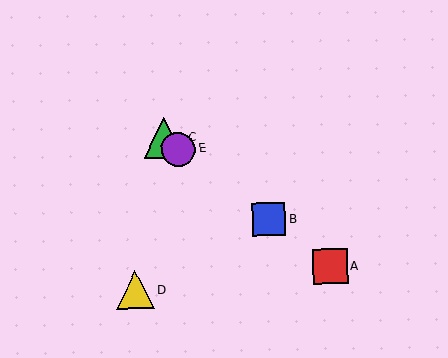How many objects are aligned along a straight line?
4 objects (A, B, C, E) are aligned along a straight line.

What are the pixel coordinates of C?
Object C is at (164, 138).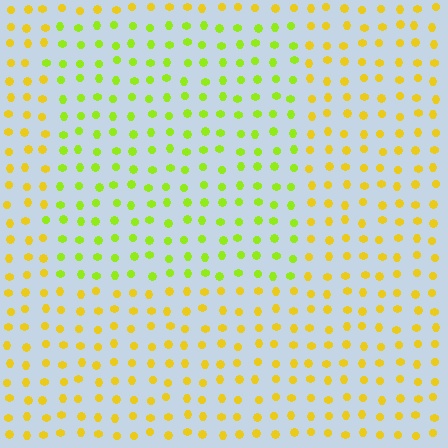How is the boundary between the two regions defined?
The boundary is defined purely by a slight shift in hue (about 35 degrees). Spacing, size, and orientation are identical on both sides.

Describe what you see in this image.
The image is filled with small yellow elements in a uniform arrangement. A rectangle-shaped region is visible where the elements are tinted to a slightly different hue, forming a subtle color boundary.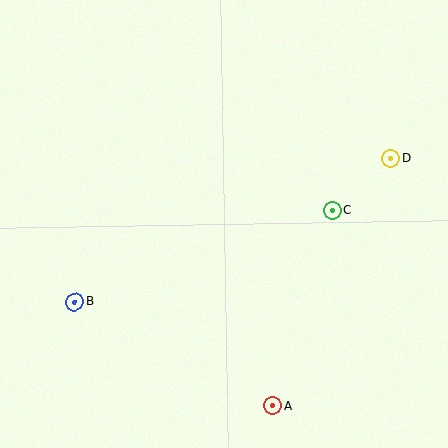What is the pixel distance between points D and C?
The distance between D and C is 78 pixels.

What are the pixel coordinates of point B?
Point B is at (75, 302).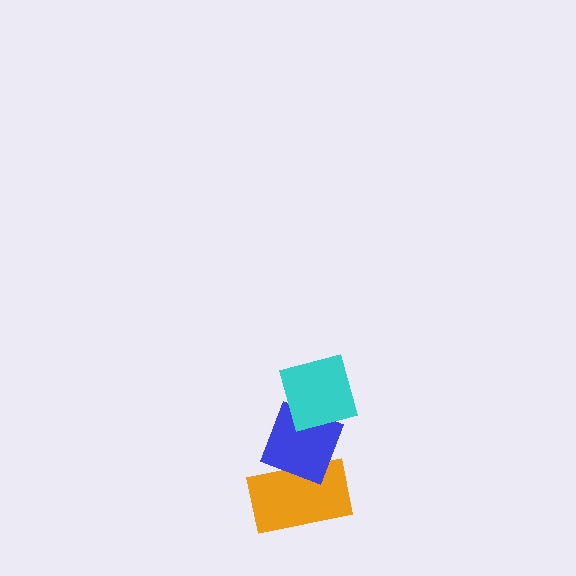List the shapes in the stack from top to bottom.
From top to bottom: the cyan square, the blue diamond, the orange rectangle.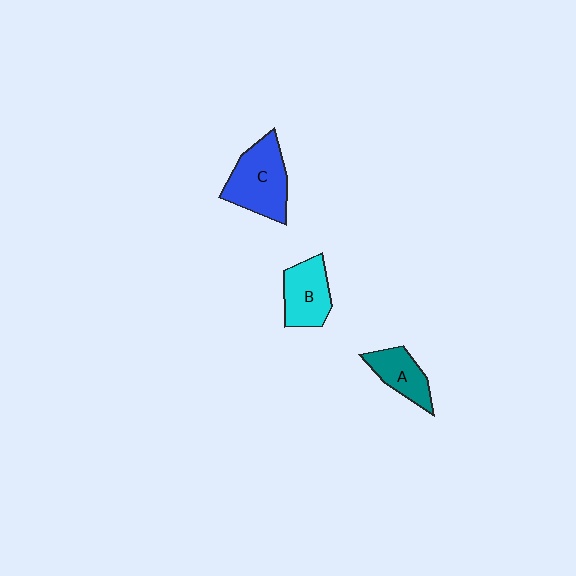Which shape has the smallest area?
Shape A (teal).